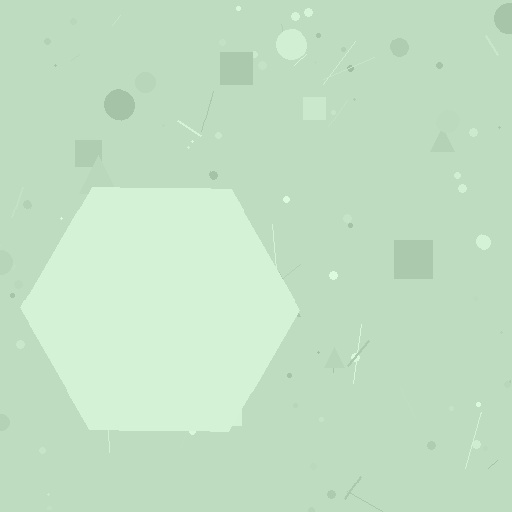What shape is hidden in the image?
A hexagon is hidden in the image.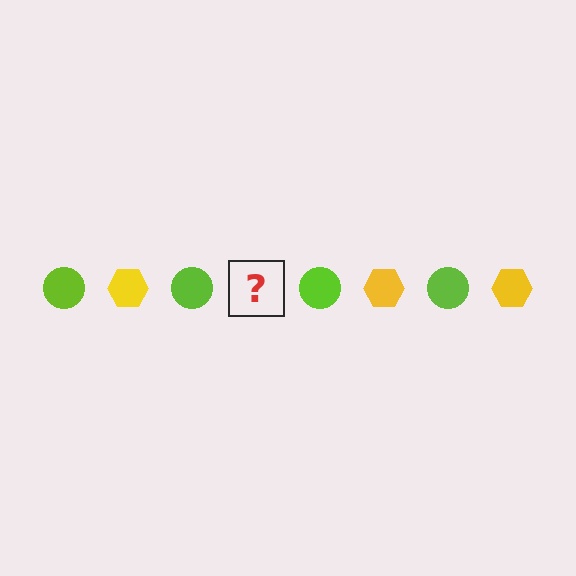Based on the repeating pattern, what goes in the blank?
The blank should be a yellow hexagon.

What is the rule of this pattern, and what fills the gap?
The rule is that the pattern alternates between lime circle and yellow hexagon. The gap should be filled with a yellow hexagon.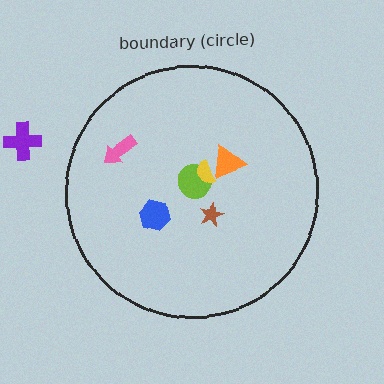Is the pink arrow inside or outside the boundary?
Inside.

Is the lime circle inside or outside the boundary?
Inside.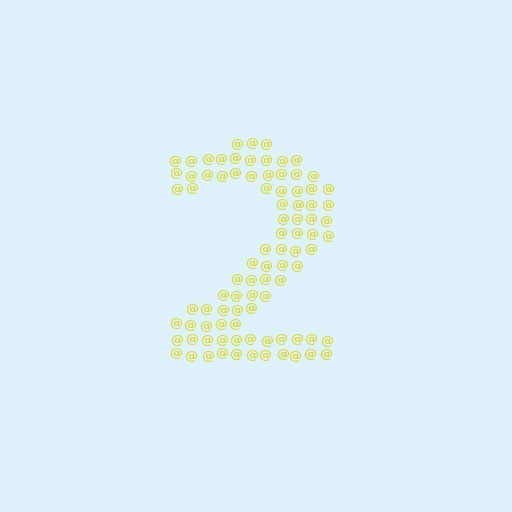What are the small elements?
The small elements are at signs.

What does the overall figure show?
The overall figure shows the digit 2.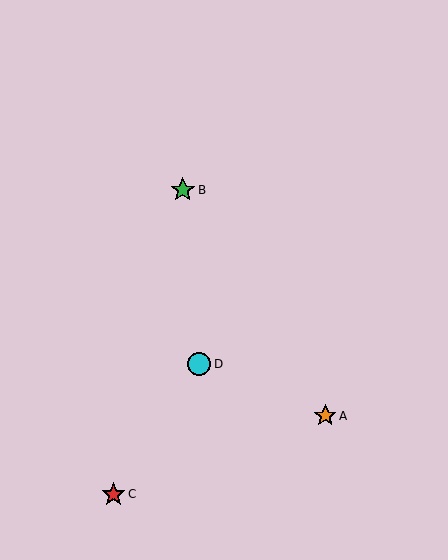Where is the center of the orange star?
The center of the orange star is at (325, 416).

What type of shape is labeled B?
Shape B is a green star.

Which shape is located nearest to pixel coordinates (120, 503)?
The red star (labeled C) at (113, 494) is nearest to that location.